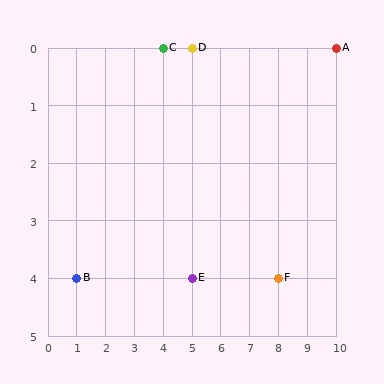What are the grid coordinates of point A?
Point A is at grid coordinates (10, 0).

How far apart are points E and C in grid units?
Points E and C are 1 column and 4 rows apart (about 4.1 grid units diagonally).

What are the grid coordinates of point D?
Point D is at grid coordinates (5, 0).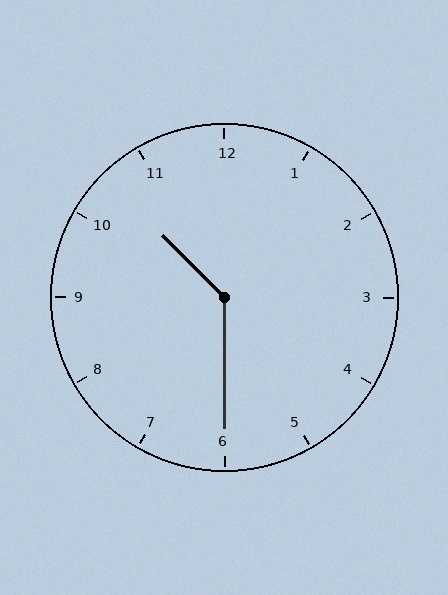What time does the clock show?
10:30.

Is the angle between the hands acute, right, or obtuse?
It is obtuse.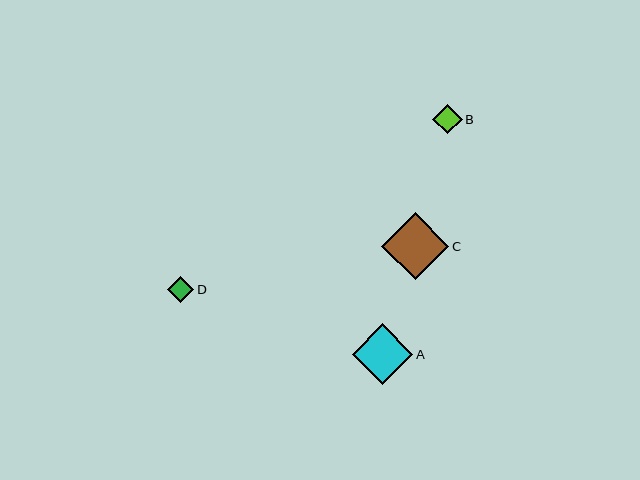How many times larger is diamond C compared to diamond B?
Diamond C is approximately 2.3 times the size of diamond B.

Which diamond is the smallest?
Diamond D is the smallest with a size of approximately 26 pixels.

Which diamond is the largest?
Diamond C is the largest with a size of approximately 67 pixels.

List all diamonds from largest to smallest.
From largest to smallest: C, A, B, D.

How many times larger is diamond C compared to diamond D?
Diamond C is approximately 2.5 times the size of diamond D.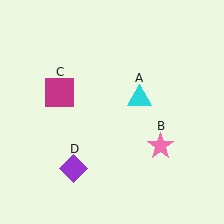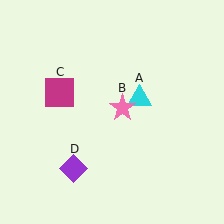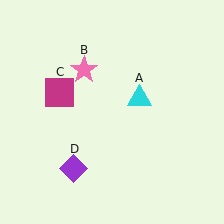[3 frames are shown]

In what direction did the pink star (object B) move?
The pink star (object B) moved up and to the left.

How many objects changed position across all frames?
1 object changed position: pink star (object B).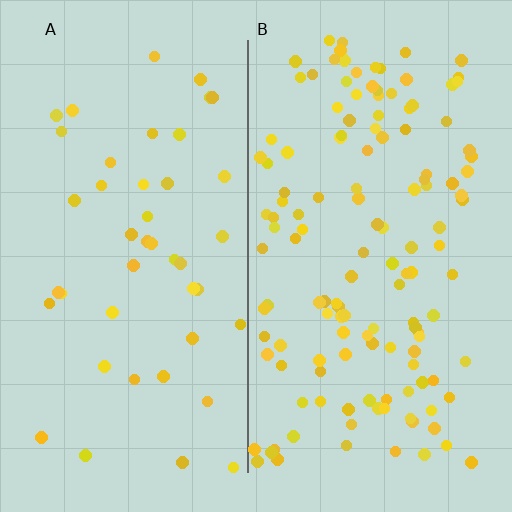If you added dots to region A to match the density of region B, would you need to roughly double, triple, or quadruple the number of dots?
Approximately triple.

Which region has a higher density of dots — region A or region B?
B (the right).